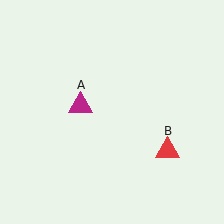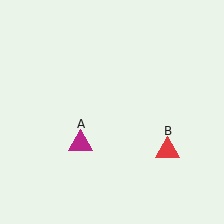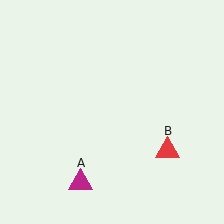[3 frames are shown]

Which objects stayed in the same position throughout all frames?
Red triangle (object B) remained stationary.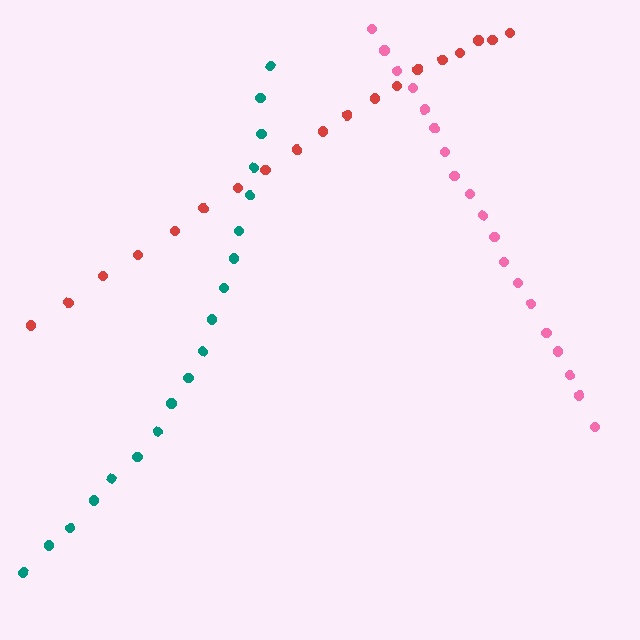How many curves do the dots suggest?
There are 3 distinct paths.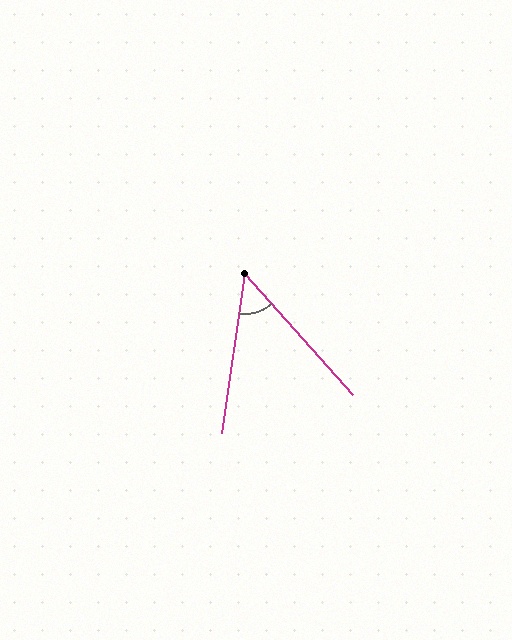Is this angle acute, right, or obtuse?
It is acute.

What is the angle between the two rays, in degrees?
Approximately 50 degrees.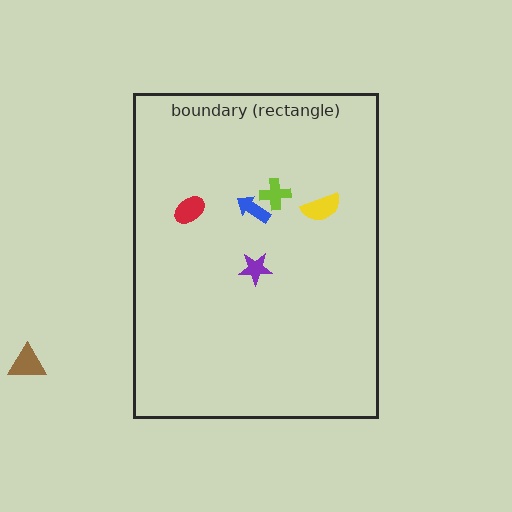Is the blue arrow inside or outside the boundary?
Inside.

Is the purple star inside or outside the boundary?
Inside.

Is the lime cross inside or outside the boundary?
Inside.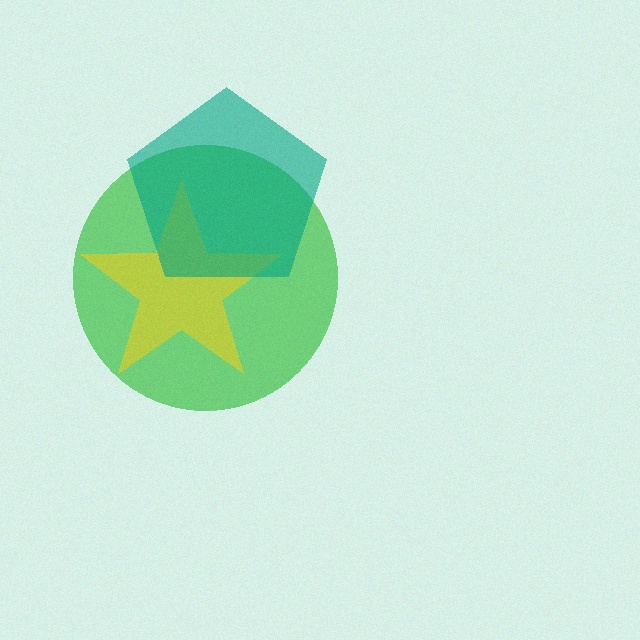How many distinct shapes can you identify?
There are 3 distinct shapes: a green circle, a yellow star, a teal pentagon.